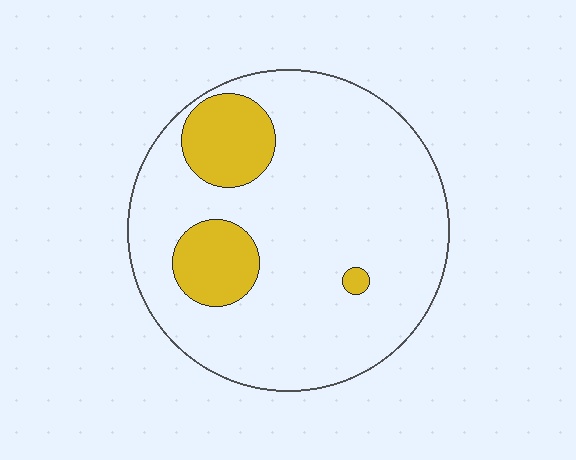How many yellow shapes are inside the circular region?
3.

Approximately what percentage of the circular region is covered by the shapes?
Approximately 15%.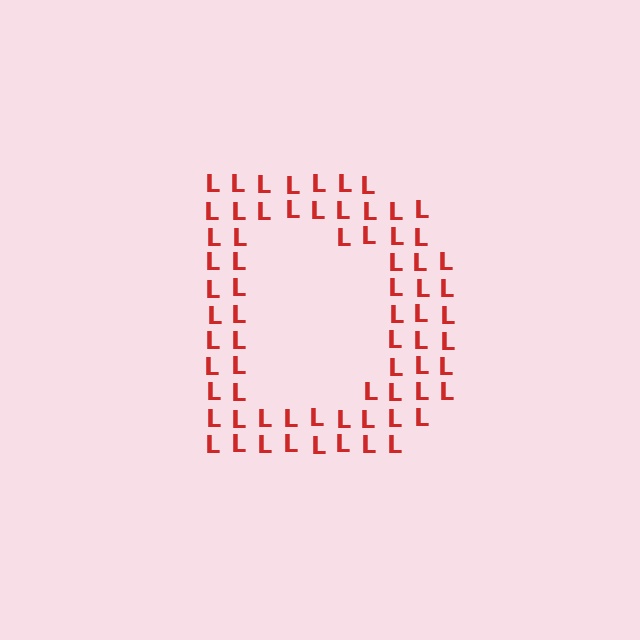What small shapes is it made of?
It is made of small letter L's.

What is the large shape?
The large shape is the letter D.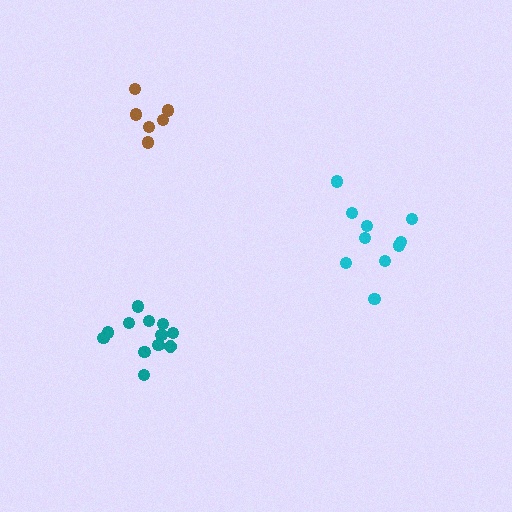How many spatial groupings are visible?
There are 3 spatial groupings.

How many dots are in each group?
Group 1: 12 dots, Group 2: 10 dots, Group 3: 6 dots (28 total).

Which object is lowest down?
The teal cluster is bottommost.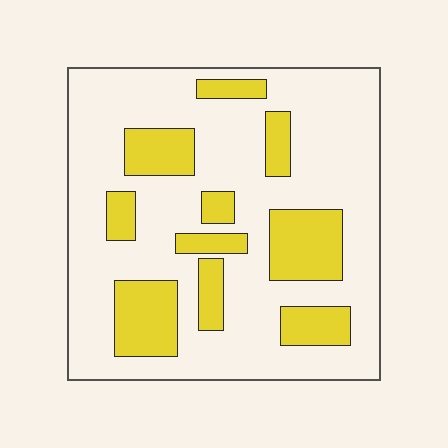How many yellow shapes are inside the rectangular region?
10.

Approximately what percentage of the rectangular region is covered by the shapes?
Approximately 25%.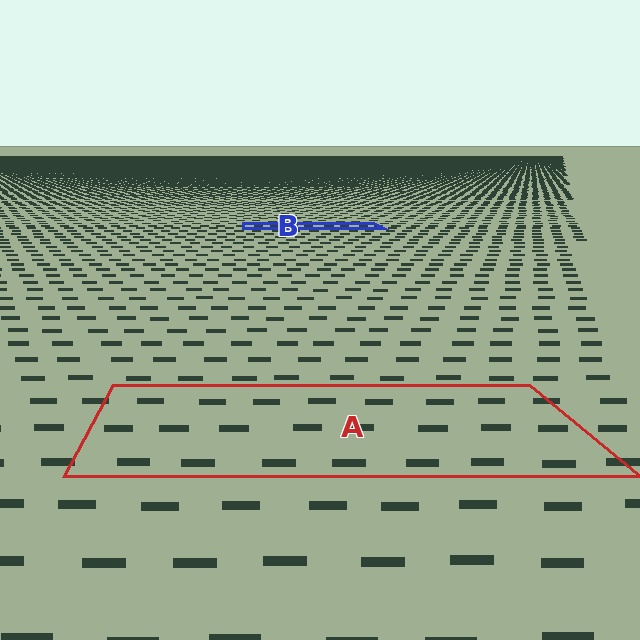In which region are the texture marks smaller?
The texture marks are smaller in region B, because it is farther away.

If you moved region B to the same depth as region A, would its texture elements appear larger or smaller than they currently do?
They would appear larger. At a closer depth, the same texture elements are projected at a bigger on-screen size.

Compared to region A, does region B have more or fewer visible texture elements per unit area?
Region B has more texture elements per unit area — they are packed more densely because it is farther away.